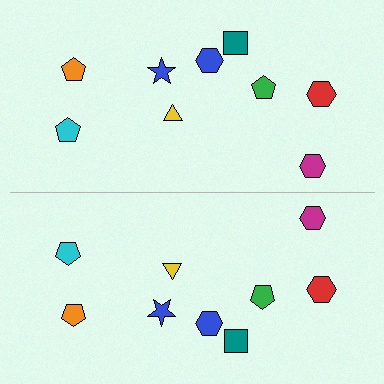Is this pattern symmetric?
Yes, this pattern has bilateral (reflection) symmetry.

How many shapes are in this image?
There are 18 shapes in this image.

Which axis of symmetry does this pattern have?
The pattern has a horizontal axis of symmetry running through the center of the image.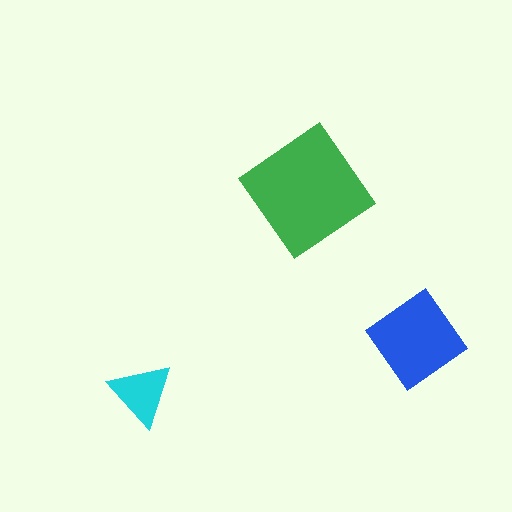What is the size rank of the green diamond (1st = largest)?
1st.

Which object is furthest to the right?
The blue diamond is rightmost.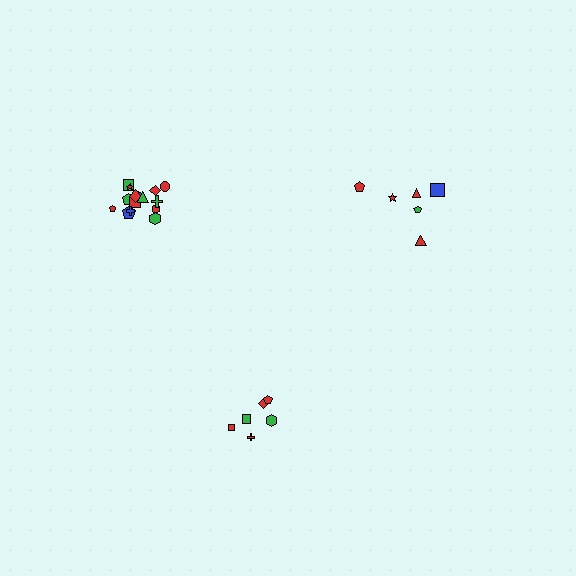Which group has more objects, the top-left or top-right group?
The top-left group.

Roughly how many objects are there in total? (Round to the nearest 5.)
Roughly 25 objects in total.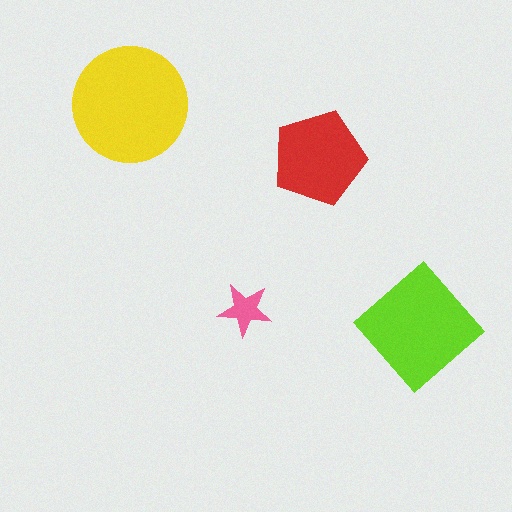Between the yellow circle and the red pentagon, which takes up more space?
The yellow circle.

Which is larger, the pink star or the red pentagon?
The red pentagon.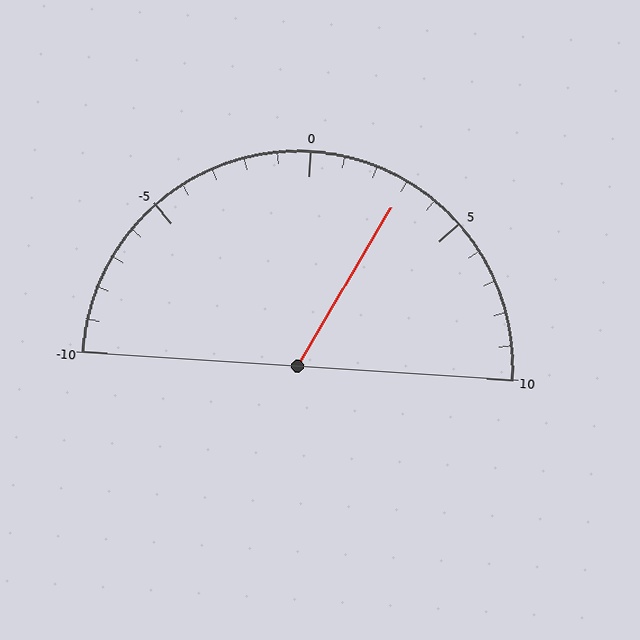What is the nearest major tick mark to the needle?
The nearest major tick mark is 5.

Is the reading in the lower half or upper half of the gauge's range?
The reading is in the upper half of the range (-10 to 10).